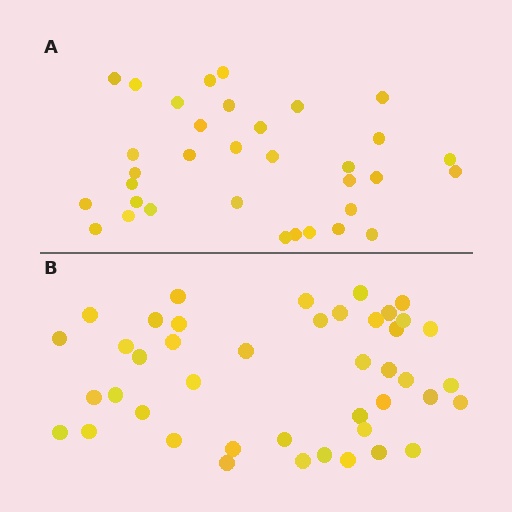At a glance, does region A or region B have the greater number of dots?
Region B (the bottom region) has more dots.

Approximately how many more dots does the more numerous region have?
Region B has roughly 8 or so more dots than region A.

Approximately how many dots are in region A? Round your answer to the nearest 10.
About 30 dots. (The exact count is 34, which rounds to 30.)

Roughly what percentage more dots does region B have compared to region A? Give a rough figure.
About 25% more.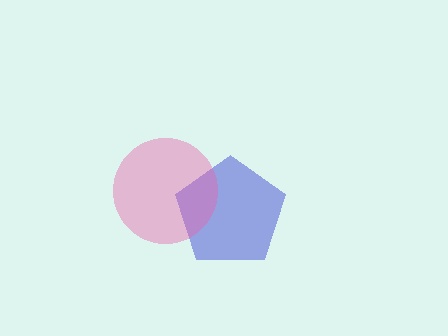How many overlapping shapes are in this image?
There are 2 overlapping shapes in the image.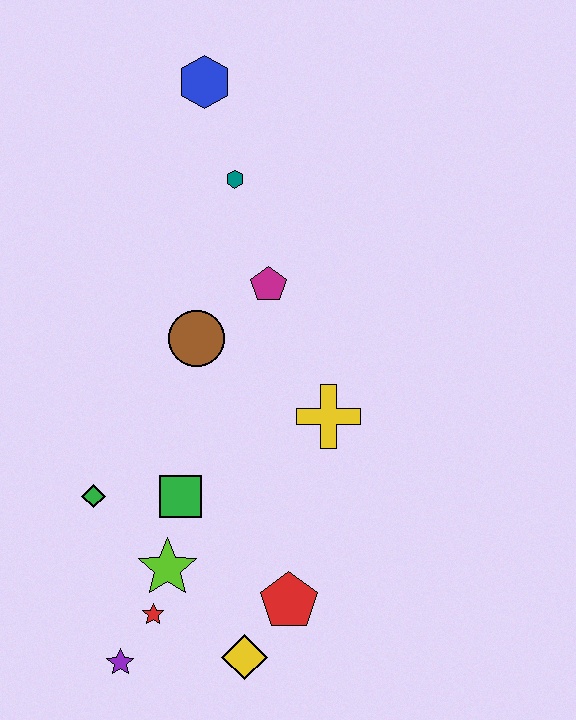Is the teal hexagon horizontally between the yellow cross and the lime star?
Yes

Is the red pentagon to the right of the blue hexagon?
Yes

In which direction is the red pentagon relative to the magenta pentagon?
The red pentagon is below the magenta pentagon.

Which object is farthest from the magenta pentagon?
The purple star is farthest from the magenta pentagon.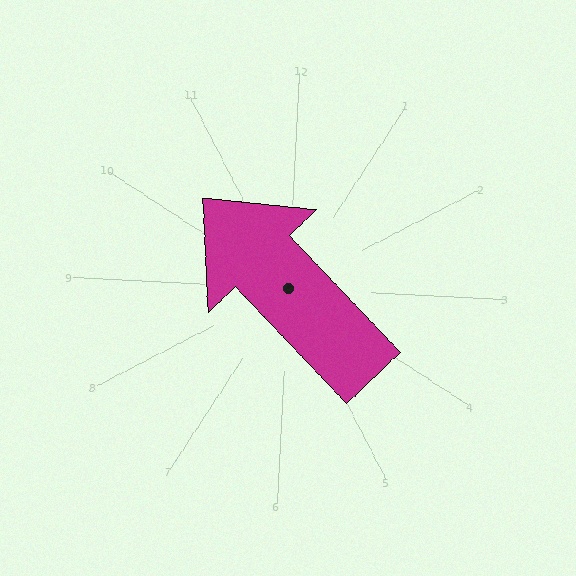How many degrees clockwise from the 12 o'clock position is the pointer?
Approximately 314 degrees.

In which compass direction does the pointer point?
Northwest.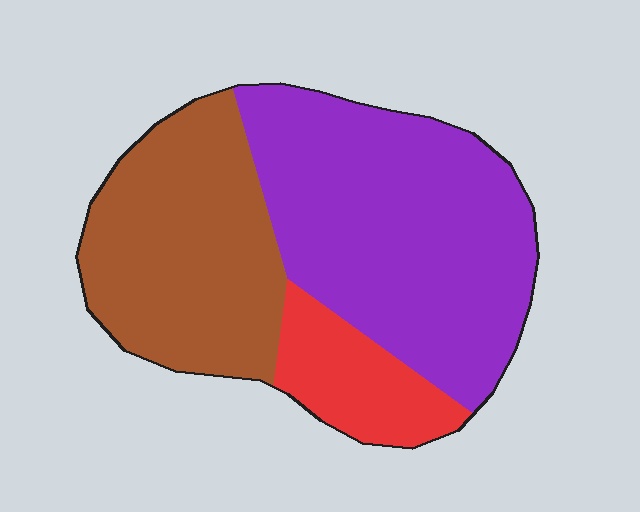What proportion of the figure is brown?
Brown covers roughly 35% of the figure.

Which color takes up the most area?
Purple, at roughly 50%.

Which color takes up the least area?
Red, at roughly 15%.